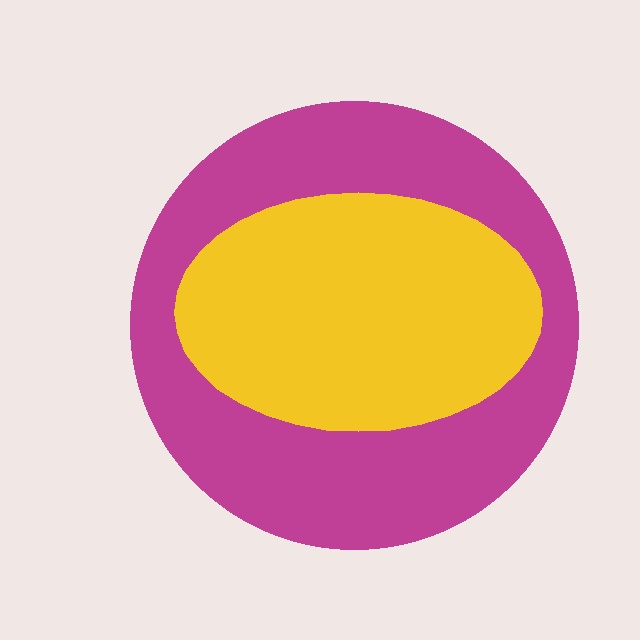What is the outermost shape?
The magenta circle.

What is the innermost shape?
The yellow ellipse.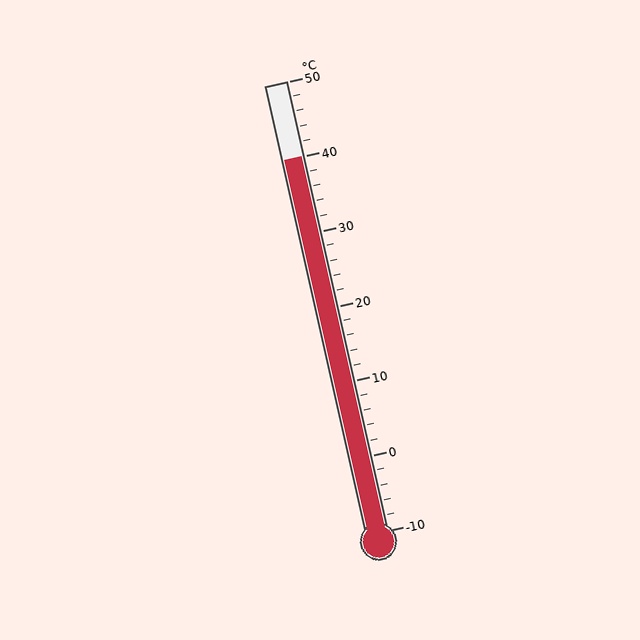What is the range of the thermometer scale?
The thermometer scale ranges from -10°C to 50°C.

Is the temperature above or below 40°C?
The temperature is at 40°C.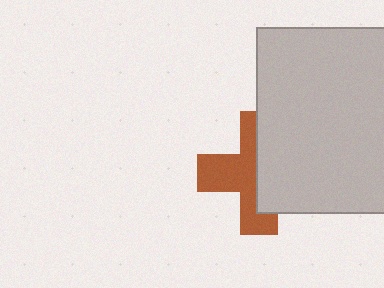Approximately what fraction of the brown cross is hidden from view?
Roughly 49% of the brown cross is hidden behind the light gray rectangle.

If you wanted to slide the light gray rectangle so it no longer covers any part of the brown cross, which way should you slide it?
Slide it right — that is the most direct way to separate the two shapes.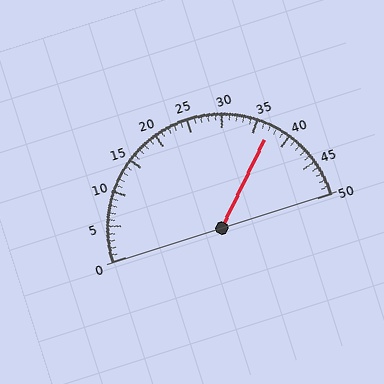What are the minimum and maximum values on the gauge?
The gauge ranges from 0 to 50.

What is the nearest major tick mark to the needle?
The nearest major tick mark is 35.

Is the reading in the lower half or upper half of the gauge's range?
The reading is in the upper half of the range (0 to 50).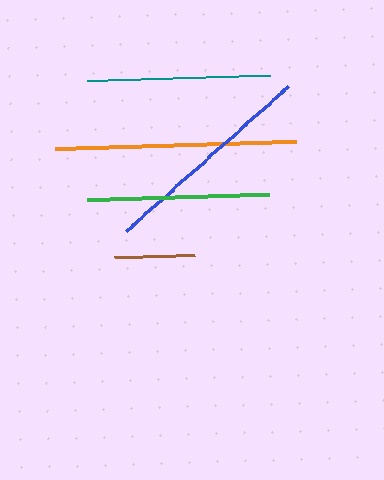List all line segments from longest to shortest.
From longest to shortest: orange, blue, teal, green, brown.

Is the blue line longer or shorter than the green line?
The blue line is longer than the green line.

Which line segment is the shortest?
The brown line is the shortest at approximately 81 pixels.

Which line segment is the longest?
The orange line is the longest at approximately 241 pixels.